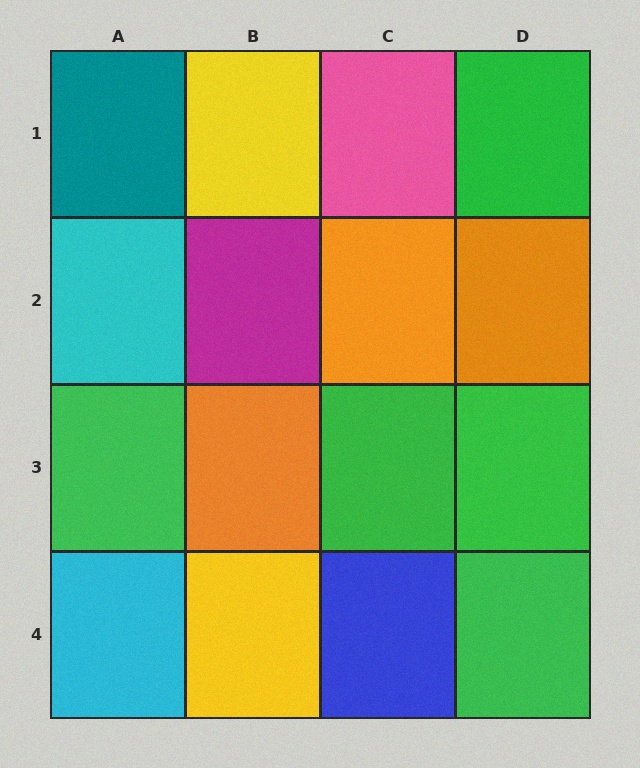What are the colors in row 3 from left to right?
Green, orange, green, green.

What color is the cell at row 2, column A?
Cyan.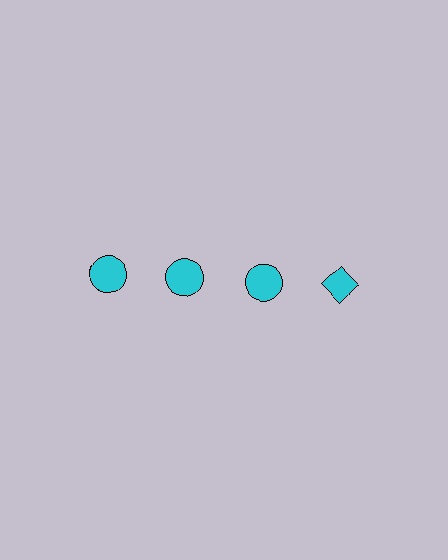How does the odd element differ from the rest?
It has a different shape: diamond instead of circle.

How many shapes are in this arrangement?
There are 4 shapes arranged in a grid pattern.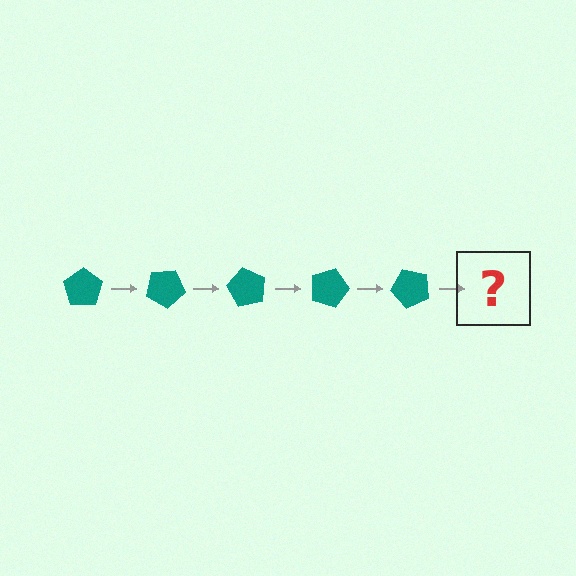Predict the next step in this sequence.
The next step is a teal pentagon rotated 150 degrees.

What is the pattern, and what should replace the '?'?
The pattern is that the pentagon rotates 30 degrees each step. The '?' should be a teal pentagon rotated 150 degrees.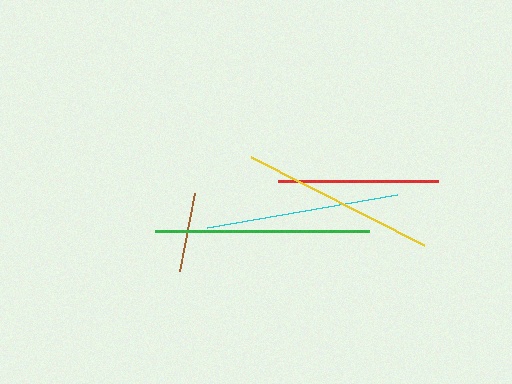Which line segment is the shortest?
The brown line is the shortest at approximately 79 pixels.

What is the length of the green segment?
The green segment is approximately 215 pixels long.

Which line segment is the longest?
The green line is the longest at approximately 215 pixels.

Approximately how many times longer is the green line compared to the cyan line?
The green line is approximately 1.1 times the length of the cyan line.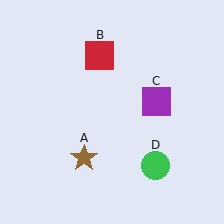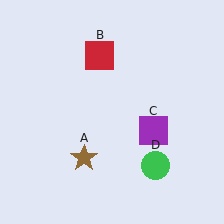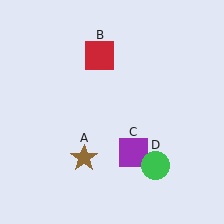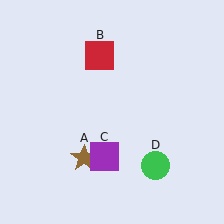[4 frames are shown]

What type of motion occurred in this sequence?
The purple square (object C) rotated clockwise around the center of the scene.